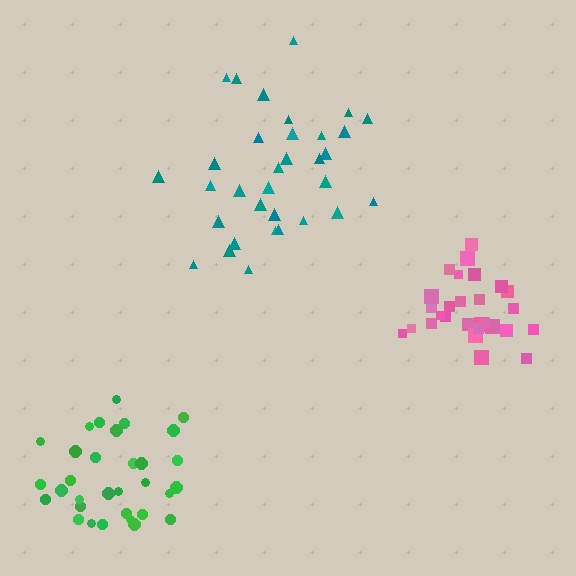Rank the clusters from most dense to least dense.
pink, green, teal.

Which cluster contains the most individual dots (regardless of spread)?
Green (33).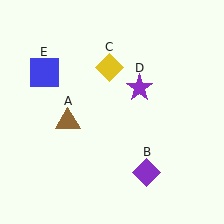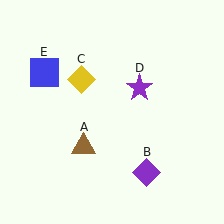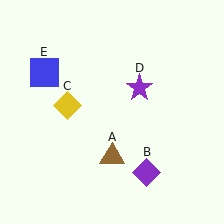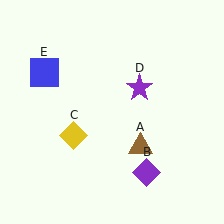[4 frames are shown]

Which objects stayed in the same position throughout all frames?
Purple diamond (object B) and purple star (object D) and blue square (object E) remained stationary.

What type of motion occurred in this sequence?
The brown triangle (object A), yellow diamond (object C) rotated counterclockwise around the center of the scene.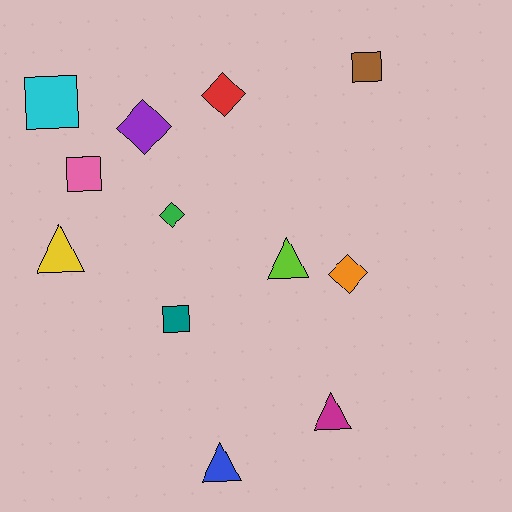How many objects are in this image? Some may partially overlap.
There are 12 objects.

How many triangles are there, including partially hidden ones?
There are 4 triangles.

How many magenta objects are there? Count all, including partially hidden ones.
There is 1 magenta object.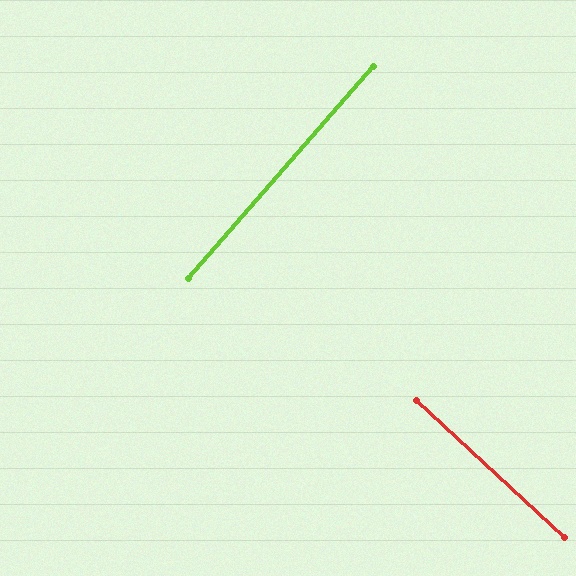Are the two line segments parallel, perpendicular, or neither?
Perpendicular — they meet at approximately 89°.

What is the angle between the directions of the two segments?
Approximately 89 degrees.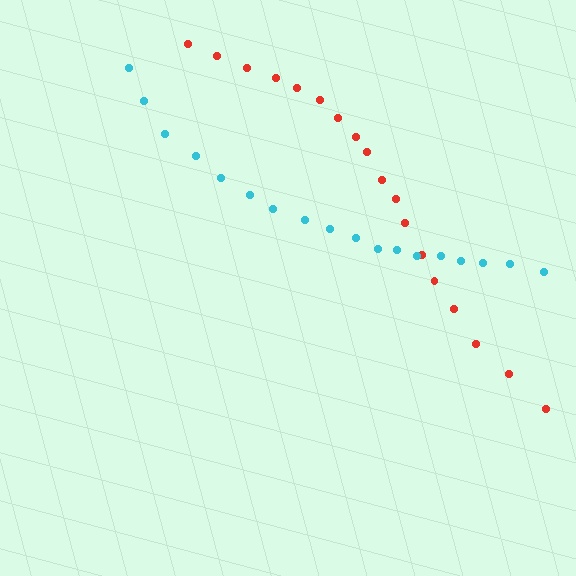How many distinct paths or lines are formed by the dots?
There are 2 distinct paths.